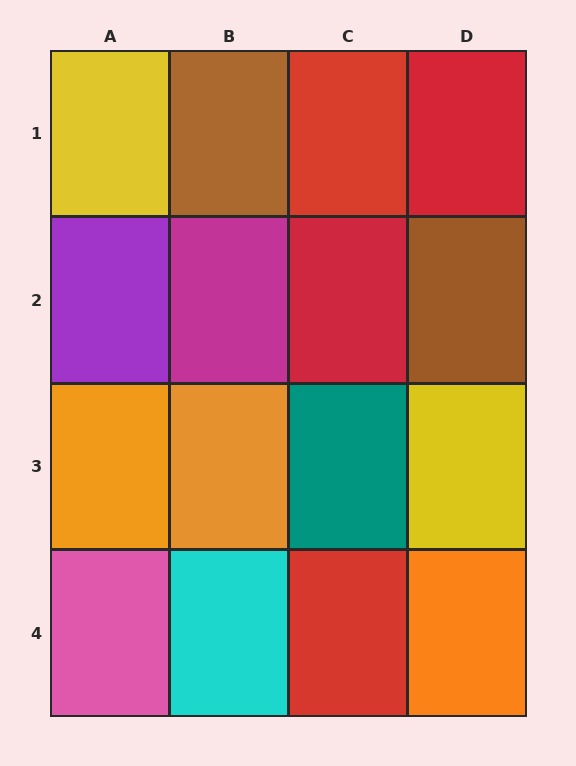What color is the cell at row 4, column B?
Cyan.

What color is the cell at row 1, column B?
Brown.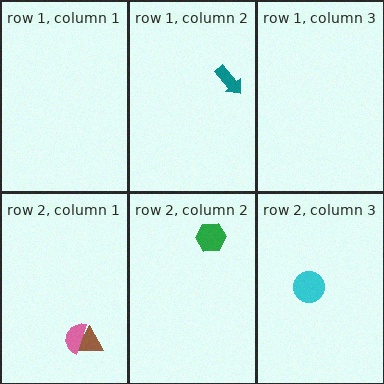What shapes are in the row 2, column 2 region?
The green hexagon.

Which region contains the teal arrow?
The row 1, column 2 region.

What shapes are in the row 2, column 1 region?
The brown triangle, the pink semicircle.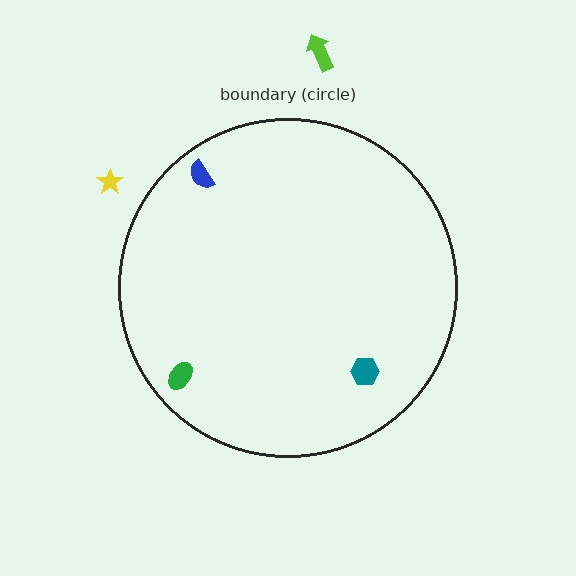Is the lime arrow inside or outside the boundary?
Outside.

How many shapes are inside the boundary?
3 inside, 2 outside.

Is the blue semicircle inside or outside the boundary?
Inside.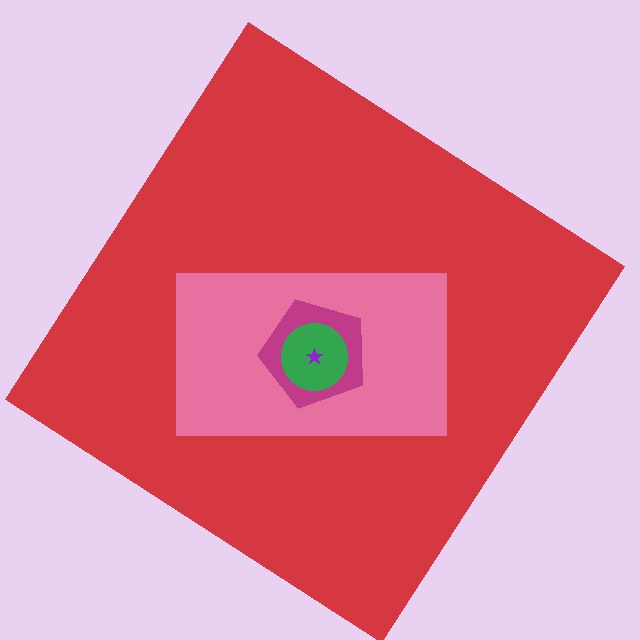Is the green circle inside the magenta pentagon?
Yes.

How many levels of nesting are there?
5.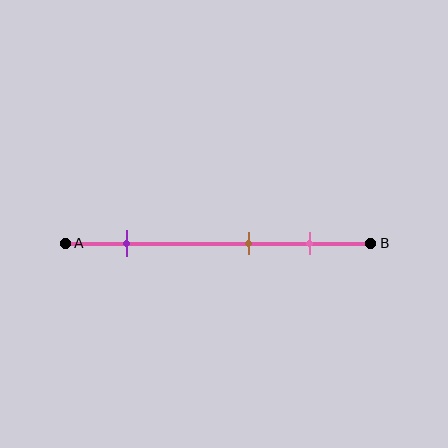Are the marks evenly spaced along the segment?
No, the marks are not evenly spaced.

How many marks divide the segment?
There are 3 marks dividing the segment.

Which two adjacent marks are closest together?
The brown and pink marks are the closest adjacent pair.